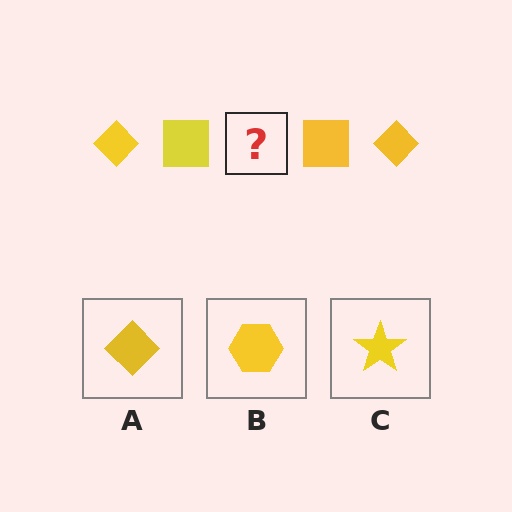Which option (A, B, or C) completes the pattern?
A.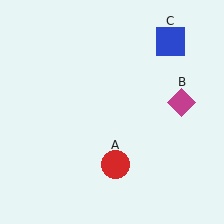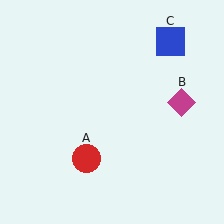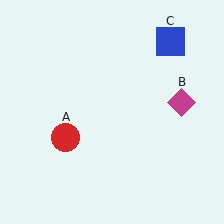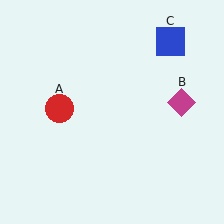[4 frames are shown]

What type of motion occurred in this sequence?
The red circle (object A) rotated clockwise around the center of the scene.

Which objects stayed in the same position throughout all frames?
Magenta diamond (object B) and blue square (object C) remained stationary.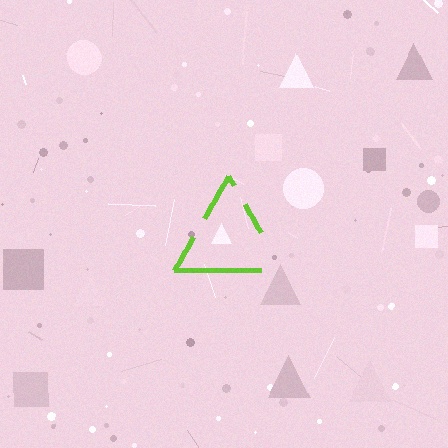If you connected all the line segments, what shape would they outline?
They would outline a triangle.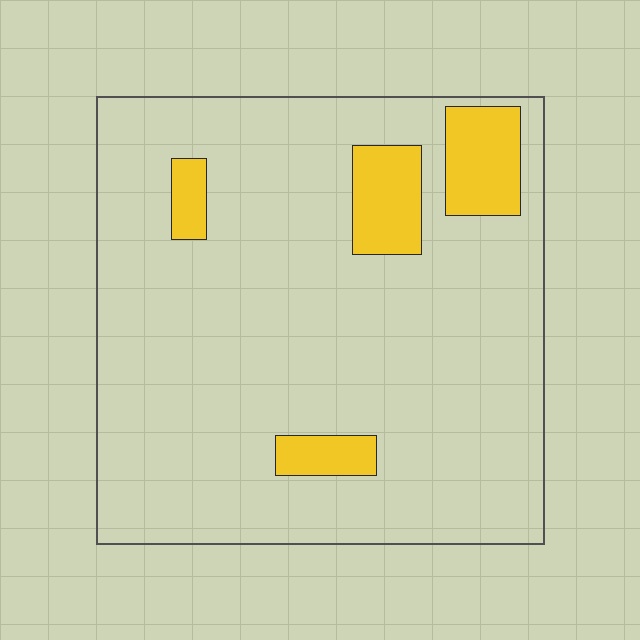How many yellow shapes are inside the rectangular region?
4.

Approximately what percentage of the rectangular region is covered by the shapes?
Approximately 10%.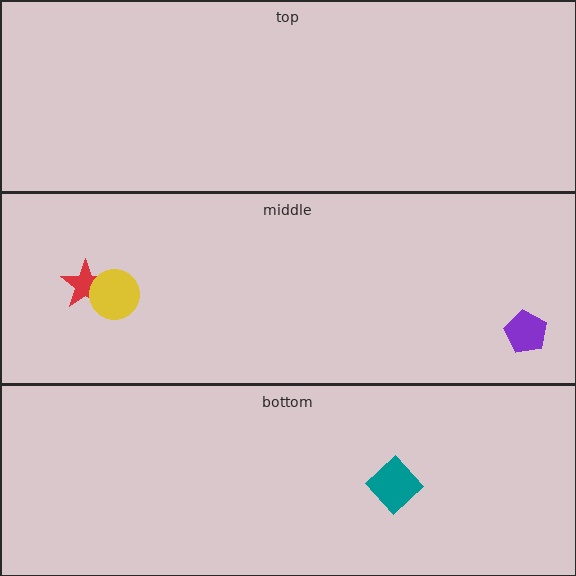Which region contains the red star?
The middle region.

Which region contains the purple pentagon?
The middle region.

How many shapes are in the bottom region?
1.